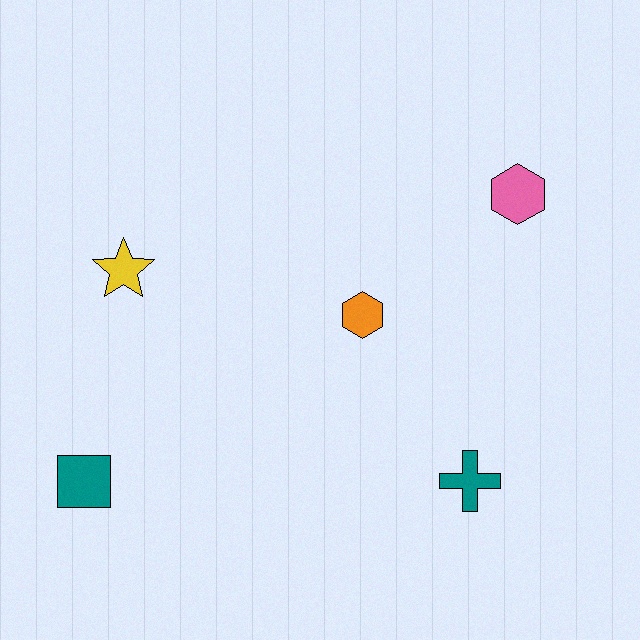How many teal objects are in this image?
There are 2 teal objects.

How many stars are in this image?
There is 1 star.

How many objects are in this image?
There are 5 objects.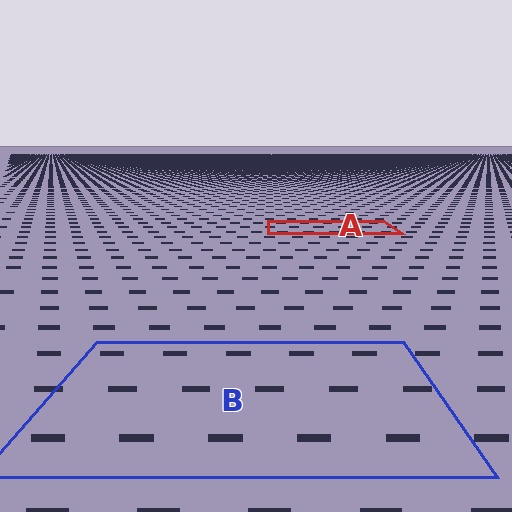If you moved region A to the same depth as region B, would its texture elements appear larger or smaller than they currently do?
They would appear larger. At a closer depth, the same texture elements are projected at a bigger on-screen size.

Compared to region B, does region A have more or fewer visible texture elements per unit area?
Region A has more texture elements per unit area — they are packed more densely because it is farther away.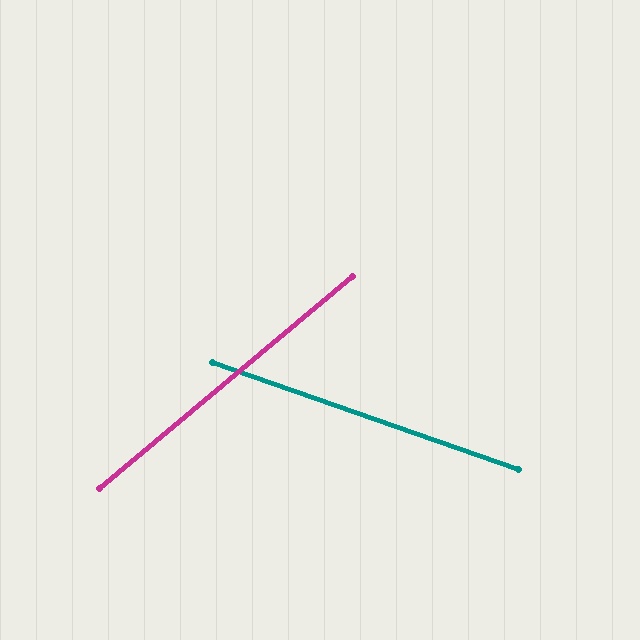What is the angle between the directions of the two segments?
Approximately 59 degrees.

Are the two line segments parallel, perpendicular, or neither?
Neither parallel nor perpendicular — they differ by about 59°.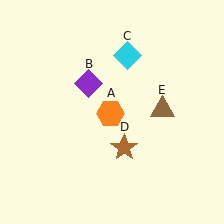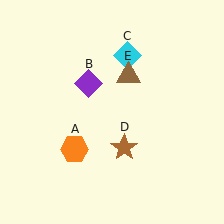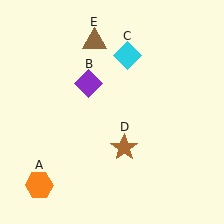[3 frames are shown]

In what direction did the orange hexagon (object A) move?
The orange hexagon (object A) moved down and to the left.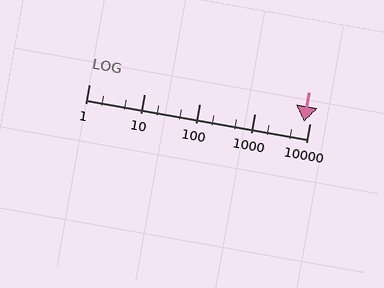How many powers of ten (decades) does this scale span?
The scale spans 4 decades, from 1 to 10000.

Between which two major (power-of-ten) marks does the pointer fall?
The pointer is between 1000 and 10000.